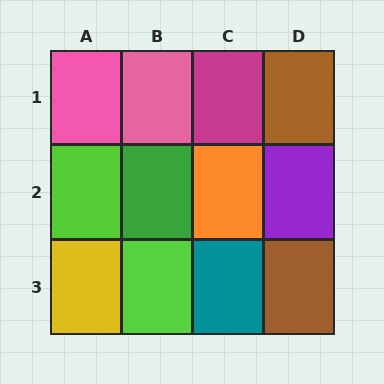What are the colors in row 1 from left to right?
Pink, pink, magenta, brown.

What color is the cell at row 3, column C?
Teal.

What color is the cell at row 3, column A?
Yellow.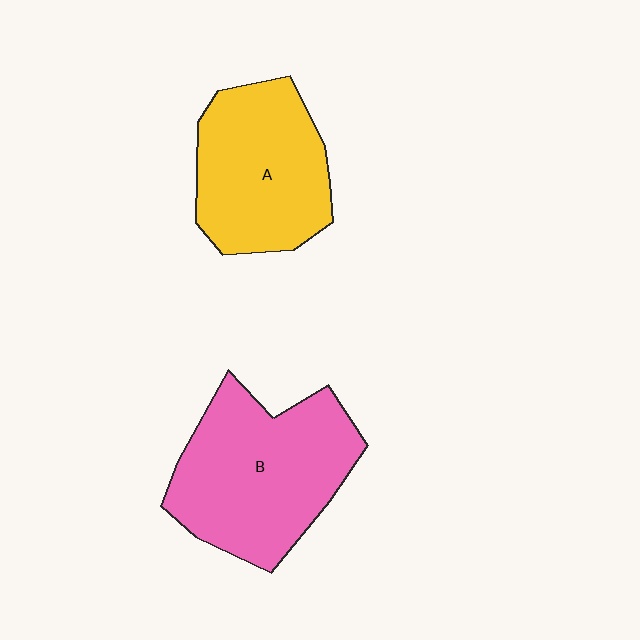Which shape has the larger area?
Shape B (pink).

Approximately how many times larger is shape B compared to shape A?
Approximately 1.2 times.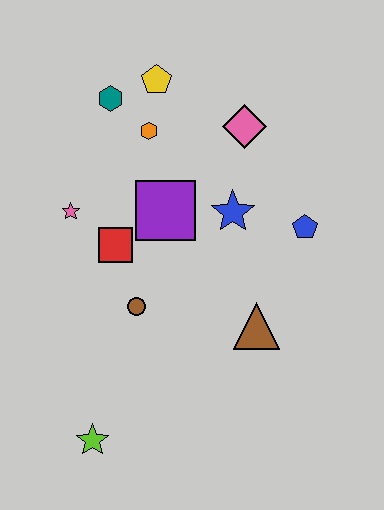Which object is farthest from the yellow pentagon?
The lime star is farthest from the yellow pentagon.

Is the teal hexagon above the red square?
Yes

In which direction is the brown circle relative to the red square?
The brown circle is below the red square.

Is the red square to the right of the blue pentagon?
No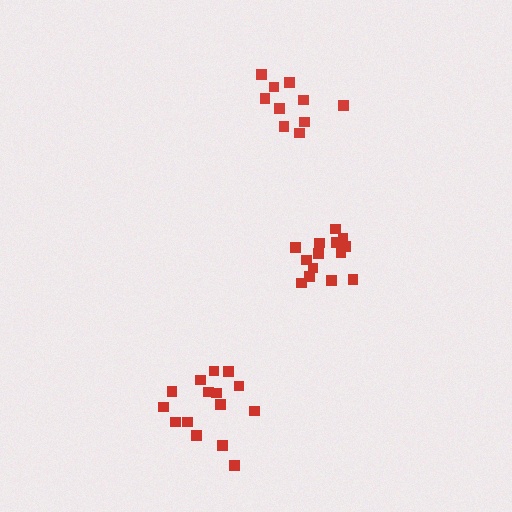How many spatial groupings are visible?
There are 3 spatial groupings.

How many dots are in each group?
Group 1: 10 dots, Group 2: 15 dots, Group 3: 14 dots (39 total).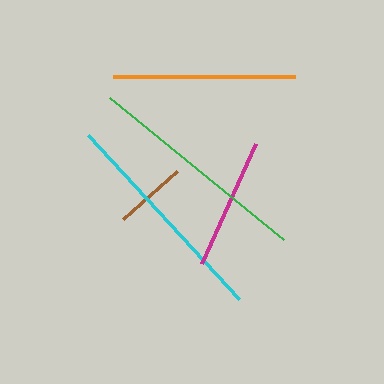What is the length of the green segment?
The green segment is approximately 224 pixels long.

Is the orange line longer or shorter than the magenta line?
The orange line is longer than the magenta line.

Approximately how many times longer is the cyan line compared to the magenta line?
The cyan line is approximately 1.7 times the length of the magenta line.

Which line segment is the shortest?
The brown line is the shortest at approximately 72 pixels.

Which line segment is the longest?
The green line is the longest at approximately 224 pixels.